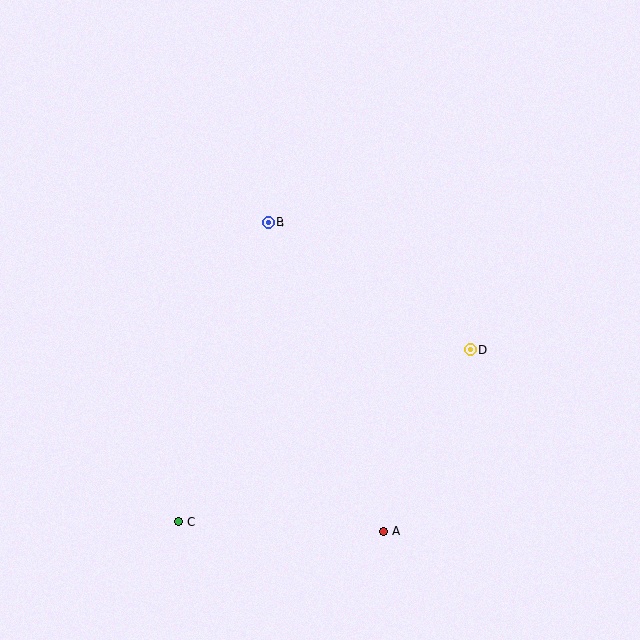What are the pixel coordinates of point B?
Point B is at (269, 223).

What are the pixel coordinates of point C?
Point C is at (179, 522).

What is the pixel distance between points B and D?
The distance between B and D is 238 pixels.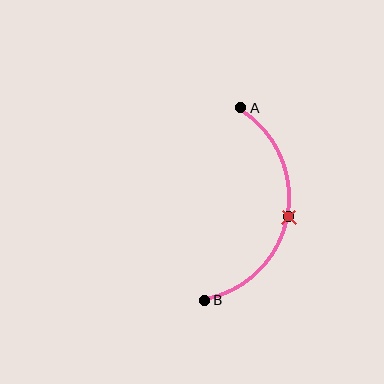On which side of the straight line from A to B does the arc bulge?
The arc bulges to the right of the straight line connecting A and B.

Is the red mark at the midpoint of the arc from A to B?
Yes. The red mark lies on the arc at equal arc-length from both A and B — it is the arc midpoint.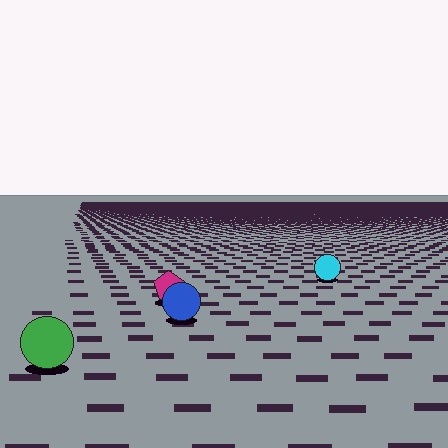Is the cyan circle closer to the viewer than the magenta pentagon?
No. The magenta pentagon is closer — you can tell from the texture gradient: the ground texture is coarser near it.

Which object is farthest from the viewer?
The cyan circle is farthest from the viewer. It appears smaller and the ground texture around it is denser.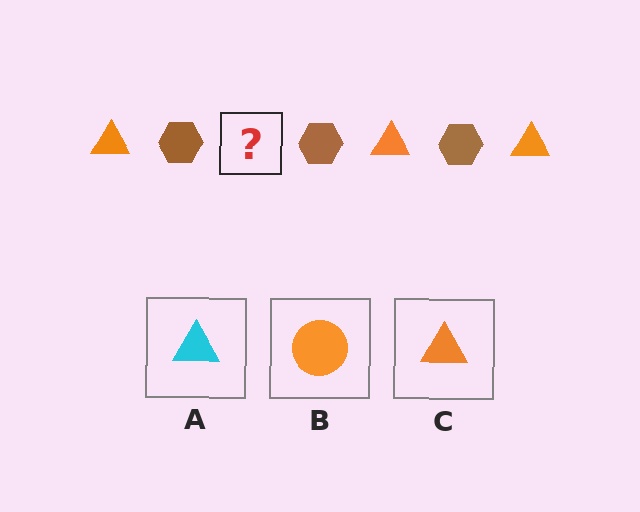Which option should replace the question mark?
Option C.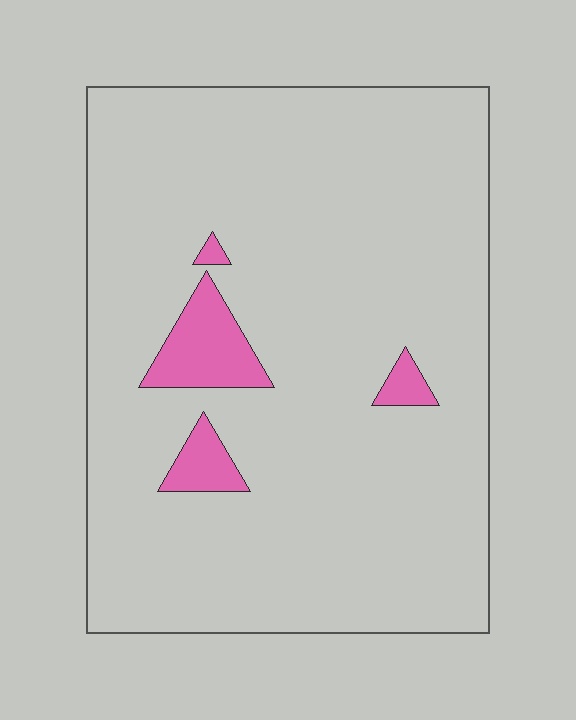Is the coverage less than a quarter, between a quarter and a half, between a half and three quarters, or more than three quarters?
Less than a quarter.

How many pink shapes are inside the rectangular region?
4.